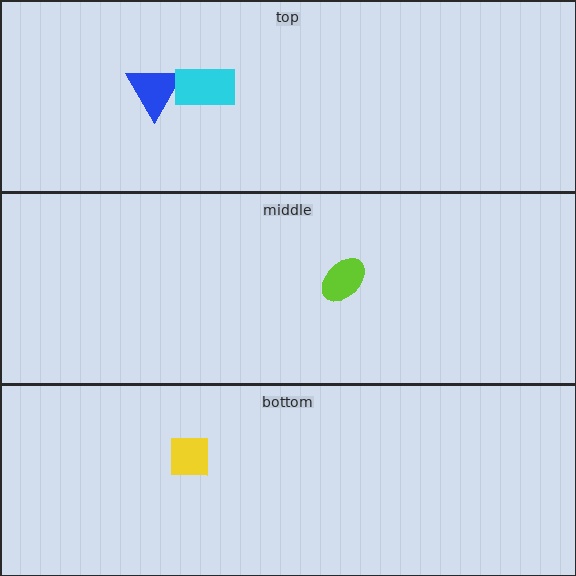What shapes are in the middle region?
The lime ellipse.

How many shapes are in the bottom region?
1.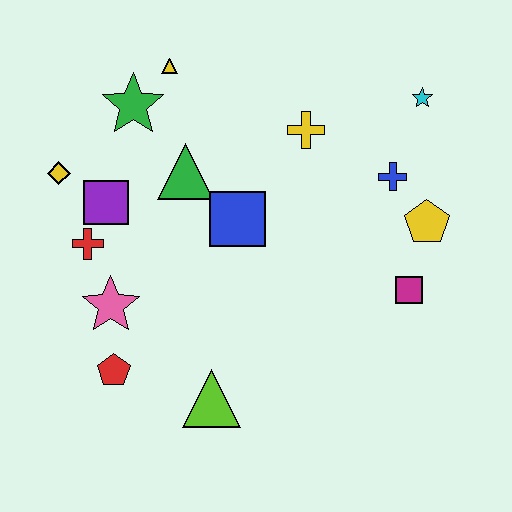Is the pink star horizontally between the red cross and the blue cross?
Yes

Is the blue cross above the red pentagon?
Yes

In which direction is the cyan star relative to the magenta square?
The cyan star is above the magenta square.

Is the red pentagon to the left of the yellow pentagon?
Yes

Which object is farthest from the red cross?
The cyan star is farthest from the red cross.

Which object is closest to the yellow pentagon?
The blue cross is closest to the yellow pentagon.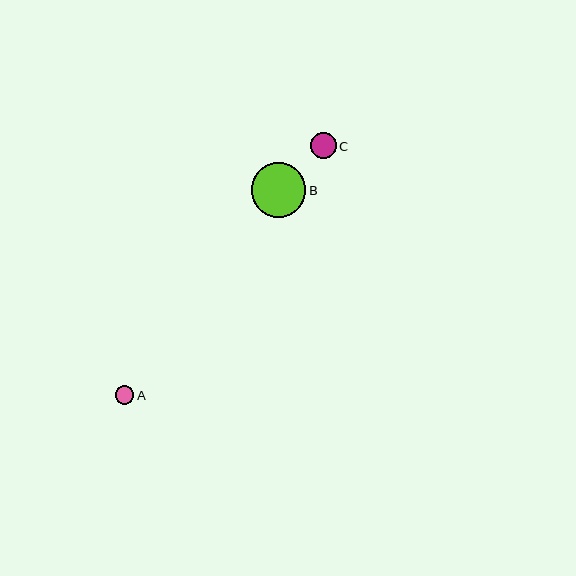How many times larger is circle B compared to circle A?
Circle B is approximately 2.9 times the size of circle A.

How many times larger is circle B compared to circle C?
Circle B is approximately 2.1 times the size of circle C.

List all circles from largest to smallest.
From largest to smallest: B, C, A.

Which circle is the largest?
Circle B is the largest with a size of approximately 55 pixels.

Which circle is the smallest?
Circle A is the smallest with a size of approximately 19 pixels.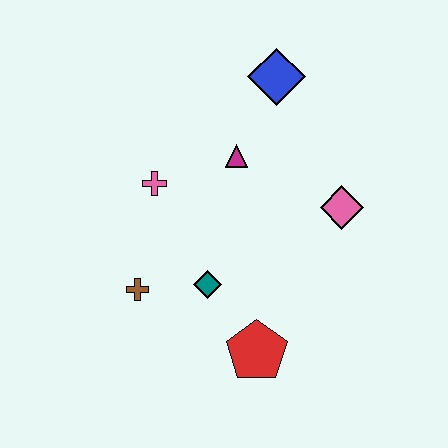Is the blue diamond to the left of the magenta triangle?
No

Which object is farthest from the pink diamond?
The brown cross is farthest from the pink diamond.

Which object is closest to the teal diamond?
The brown cross is closest to the teal diamond.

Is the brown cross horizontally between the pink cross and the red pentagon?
No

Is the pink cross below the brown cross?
No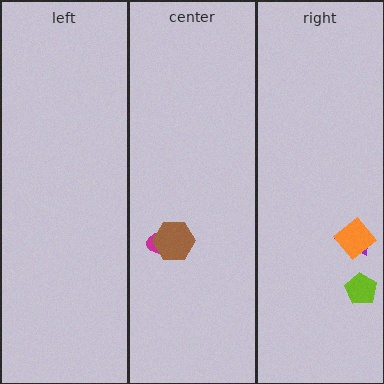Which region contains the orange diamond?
The right region.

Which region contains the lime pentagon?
The right region.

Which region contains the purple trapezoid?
The right region.